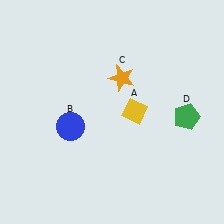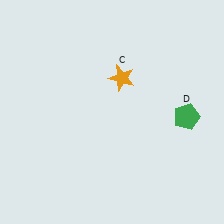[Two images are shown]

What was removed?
The yellow diamond (A), the blue circle (B) were removed in Image 2.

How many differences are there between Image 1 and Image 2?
There are 2 differences between the two images.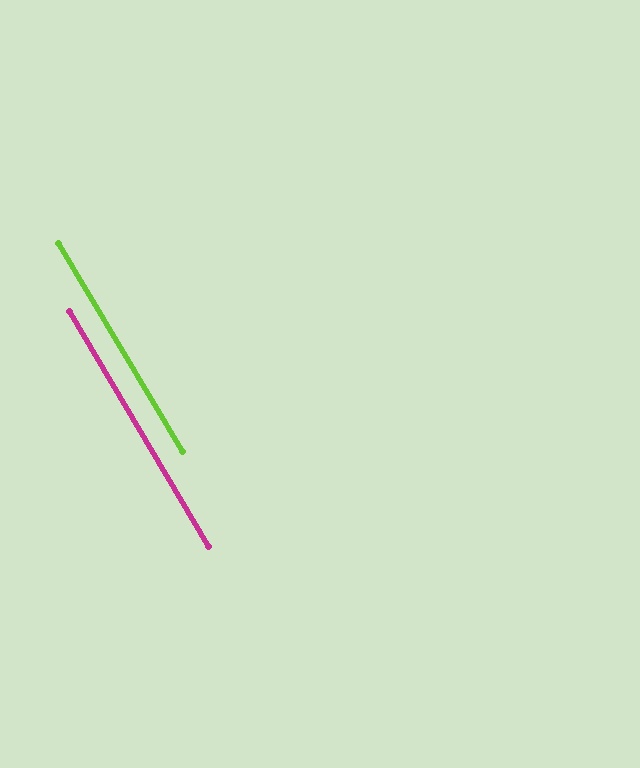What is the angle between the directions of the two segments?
Approximately 0 degrees.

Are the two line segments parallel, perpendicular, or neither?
Parallel — their directions differ by only 0.2°.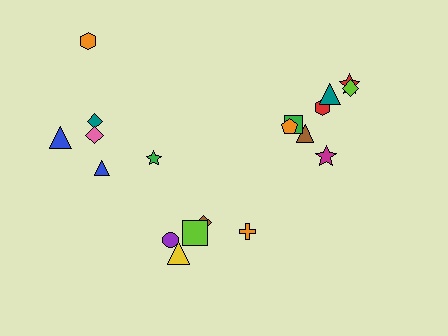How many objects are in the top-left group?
There are 6 objects.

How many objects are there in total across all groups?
There are 19 objects.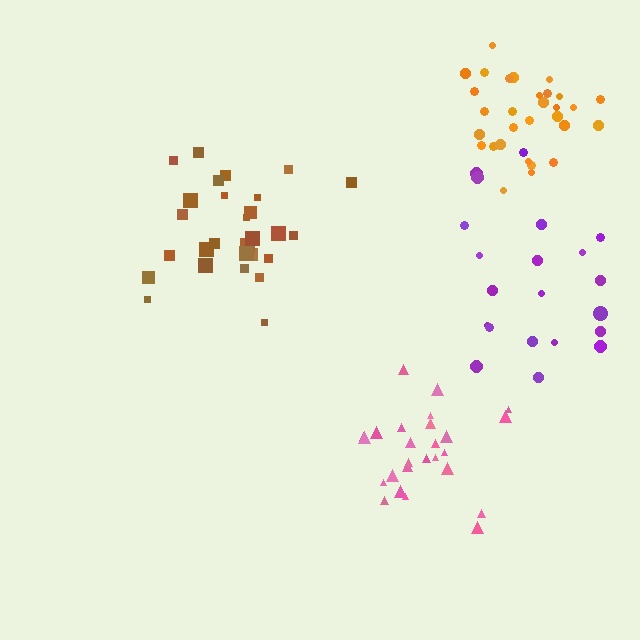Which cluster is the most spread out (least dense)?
Purple.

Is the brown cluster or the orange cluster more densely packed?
Orange.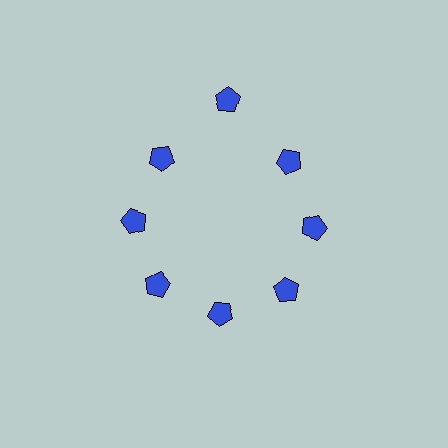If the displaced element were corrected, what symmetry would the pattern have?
It would have 8-fold rotational symmetry — the pattern would map onto itself every 45 degrees.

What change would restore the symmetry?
The symmetry would be restored by moving it inward, back onto the ring so that all 8 pentagons sit at equal angles and equal distance from the center.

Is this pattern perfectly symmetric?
No. The 8 blue pentagons are arranged in a ring, but one element near the 12 o'clock position is pushed outward from the center, breaking the 8-fold rotational symmetry.